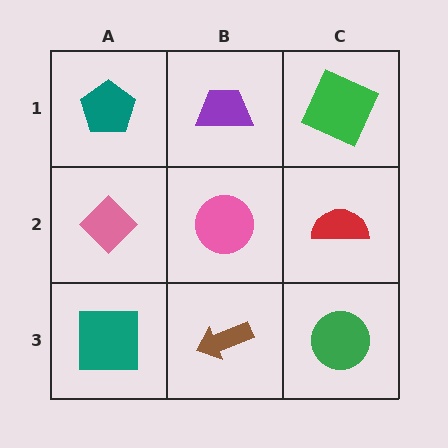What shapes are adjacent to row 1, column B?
A pink circle (row 2, column B), a teal pentagon (row 1, column A), a green square (row 1, column C).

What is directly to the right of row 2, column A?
A pink circle.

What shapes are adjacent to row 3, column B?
A pink circle (row 2, column B), a teal square (row 3, column A), a green circle (row 3, column C).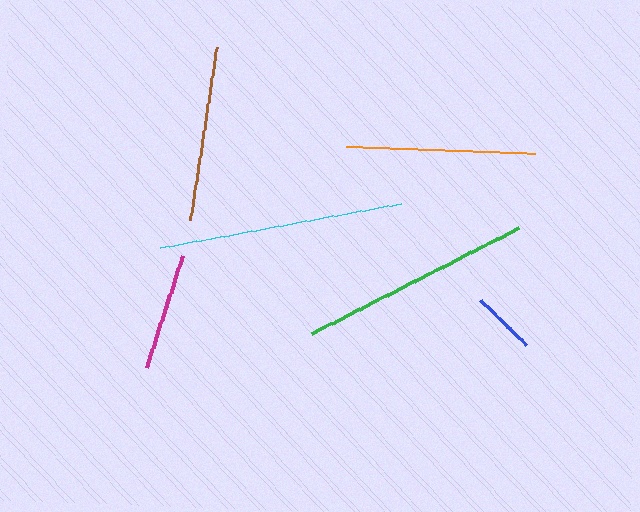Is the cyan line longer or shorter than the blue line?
The cyan line is longer than the blue line.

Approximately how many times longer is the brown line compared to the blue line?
The brown line is approximately 2.7 times the length of the blue line.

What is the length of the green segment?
The green segment is approximately 232 pixels long.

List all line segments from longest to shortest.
From longest to shortest: cyan, green, orange, brown, magenta, blue.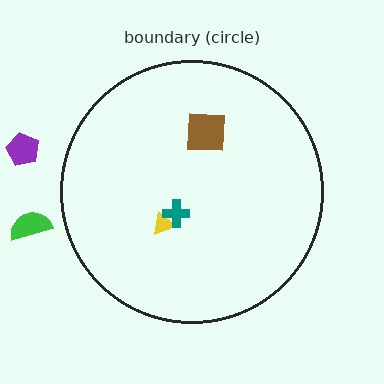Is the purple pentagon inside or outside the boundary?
Outside.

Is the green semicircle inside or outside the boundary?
Outside.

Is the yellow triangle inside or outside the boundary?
Inside.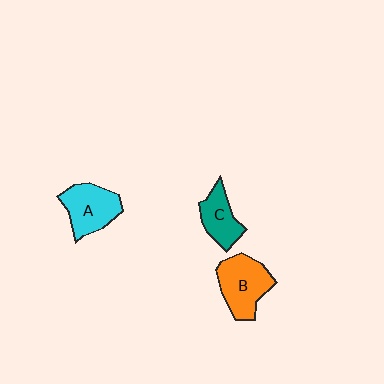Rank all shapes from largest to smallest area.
From largest to smallest: B (orange), A (cyan), C (teal).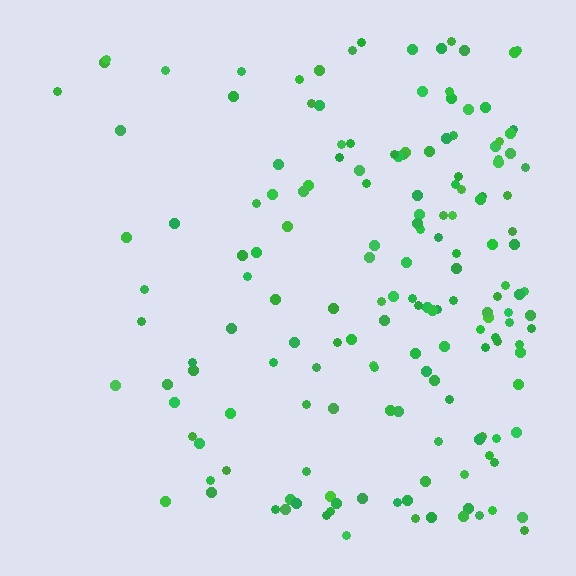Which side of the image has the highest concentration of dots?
The right.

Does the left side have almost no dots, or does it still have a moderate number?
Still a moderate number, just noticeably fewer than the right.